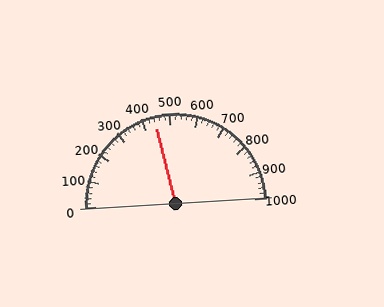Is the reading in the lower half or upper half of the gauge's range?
The reading is in the lower half of the range (0 to 1000).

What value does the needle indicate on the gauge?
The needle indicates approximately 440.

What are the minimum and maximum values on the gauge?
The gauge ranges from 0 to 1000.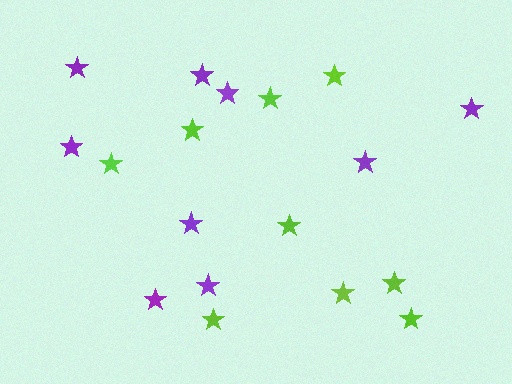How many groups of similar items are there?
There are 2 groups: one group of purple stars (9) and one group of lime stars (9).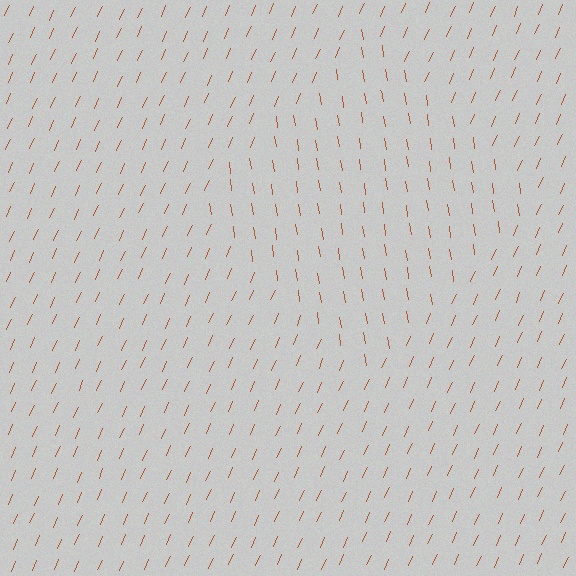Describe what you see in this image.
The image is filled with small brown line segments. A diamond region in the image has lines oriented differently from the surrounding lines, creating a visible texture boundary.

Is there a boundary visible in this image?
Yes, there is a texture boundary formed by a change in line orientation.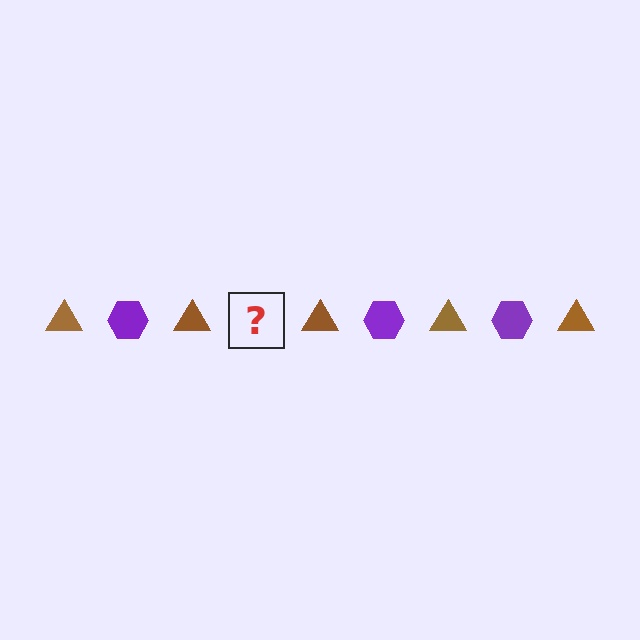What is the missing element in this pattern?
The missing element is a purple hexagon.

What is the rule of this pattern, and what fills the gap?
The rule is that the pattern alternates between brown triangle and purple hexagon. The gap should be filled with a purple hexagon.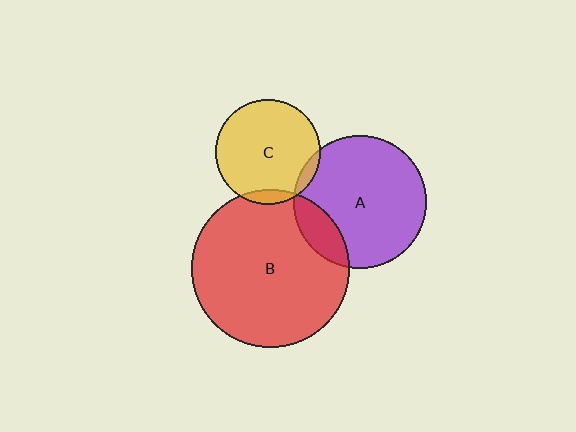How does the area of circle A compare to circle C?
Approximately 1.6 times.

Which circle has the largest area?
Circle B (red).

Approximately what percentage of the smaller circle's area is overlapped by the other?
Approximately 5%.